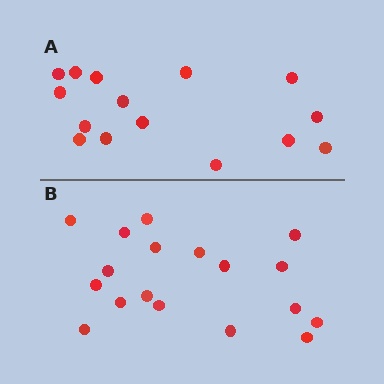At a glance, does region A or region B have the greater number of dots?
Region B (the bottom region) has more dots.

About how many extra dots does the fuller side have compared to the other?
Region B has just a few more — roughly 2 or 3 more dots than region A.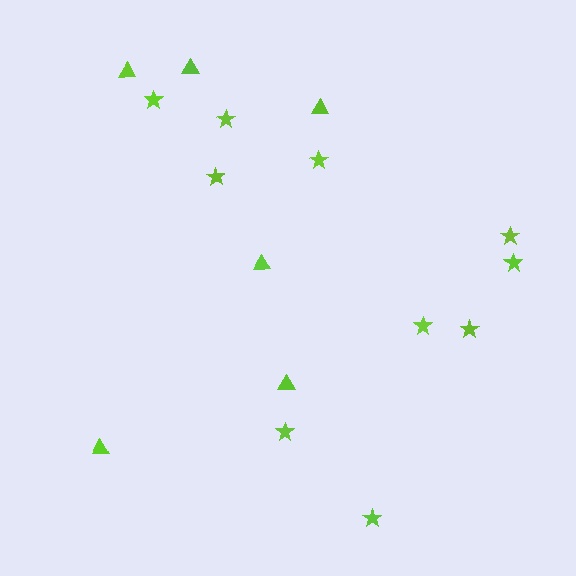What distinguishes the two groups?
There are 2 groups: one group of triangles (6) and one group of stars (10).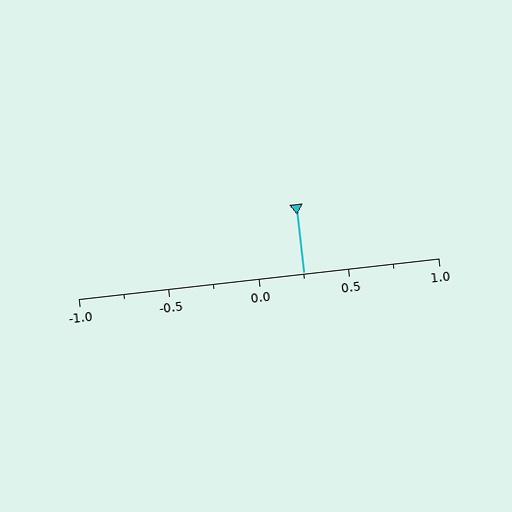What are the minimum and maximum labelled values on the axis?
The axis runs from -1.0 to 1.0.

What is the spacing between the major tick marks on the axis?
The major ticks are spaced 0.5 apart.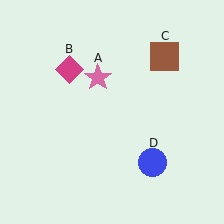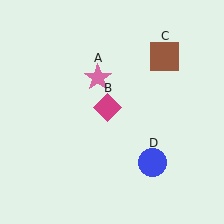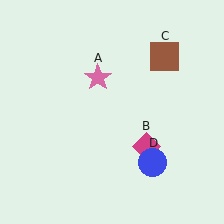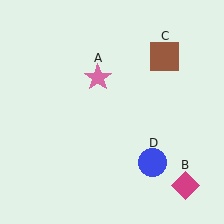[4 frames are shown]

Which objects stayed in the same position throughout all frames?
Pink star (object A) and brown square (object C) and blue circle (object D) remained stationary.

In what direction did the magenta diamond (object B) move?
The magenta diamond (object B) moved down and to the right.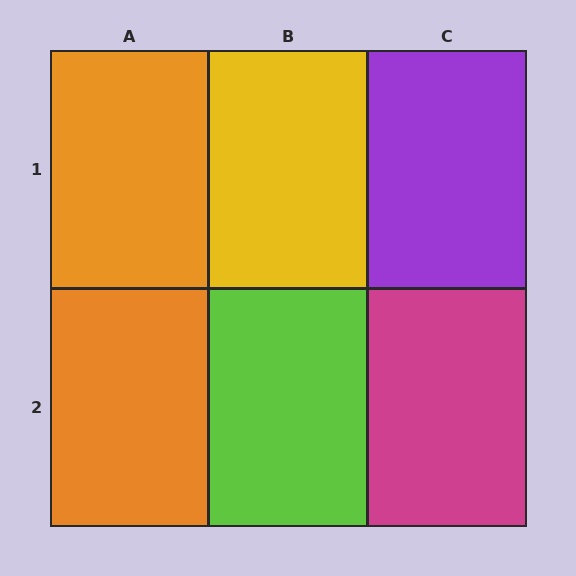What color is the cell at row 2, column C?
Magenta.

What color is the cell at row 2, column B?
Lime.